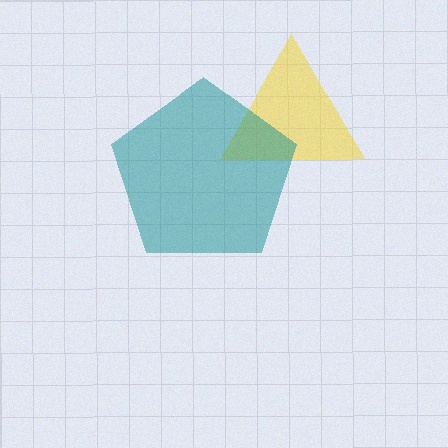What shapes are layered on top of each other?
The layered shapes are: a yellow triangle, a teal pentagon.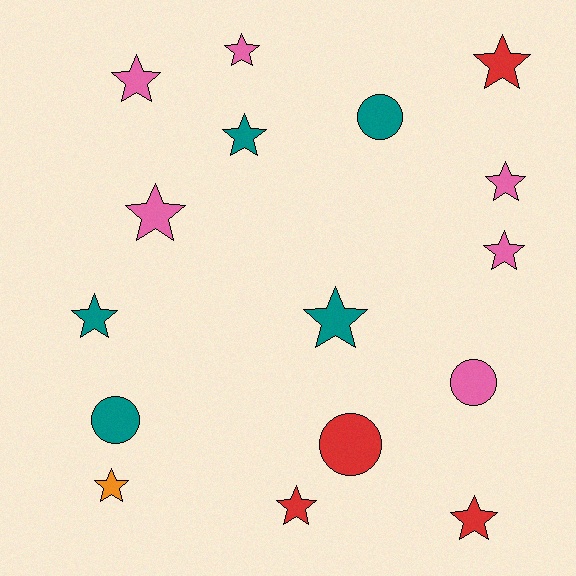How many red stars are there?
There are 3 red stars.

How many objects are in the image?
There are 16 objects.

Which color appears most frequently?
Pink, with 6 objects.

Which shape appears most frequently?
Star, with 12 objects.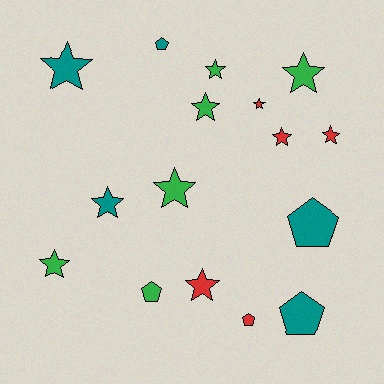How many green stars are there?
There are 5 green stars.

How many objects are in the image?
There are 16 objects.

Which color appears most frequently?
Green, with 6 objects.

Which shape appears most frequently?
Star, with 11 objects.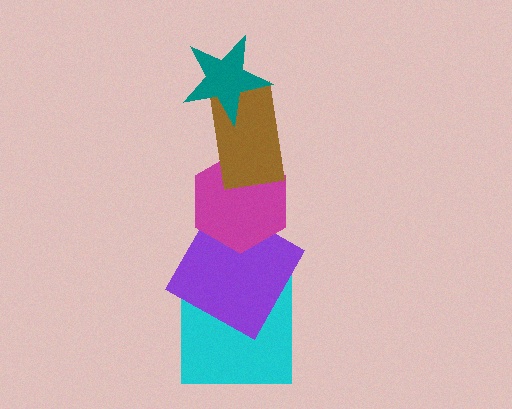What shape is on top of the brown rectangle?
The teal star is on top of the brown rectangle.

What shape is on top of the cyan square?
The purple square is on top of the cyan square.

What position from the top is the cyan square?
The cyan square is 5th from the top.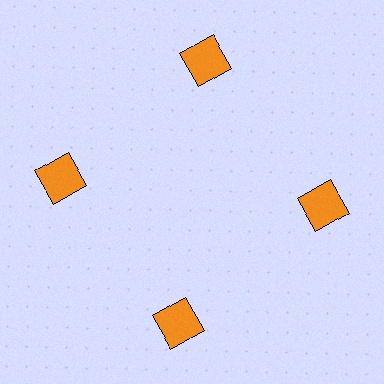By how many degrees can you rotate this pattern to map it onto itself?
The pattern maps onto itself every 90 degrees of rotation.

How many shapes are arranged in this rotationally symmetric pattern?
There are 4 shapes, arranged in 4 groups of 1.